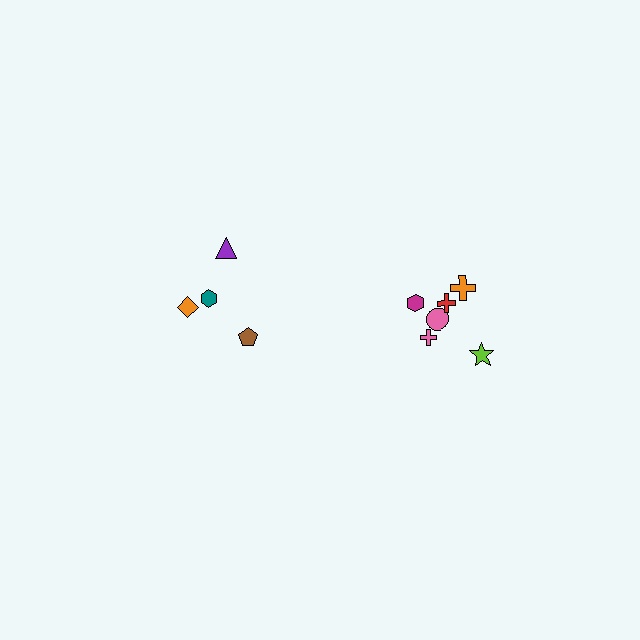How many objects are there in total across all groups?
There are 10 objects.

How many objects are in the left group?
There are 4 objects.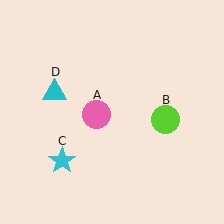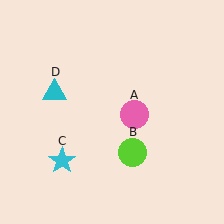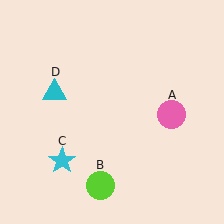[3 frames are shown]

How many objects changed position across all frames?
2 objects changed position: pink circle (object A), lime circle (object B).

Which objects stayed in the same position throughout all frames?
Cyan star (object C) and cyan triangle (object D) remained stationary.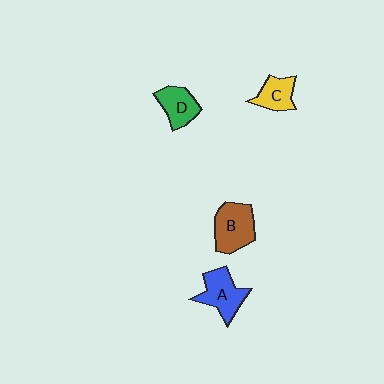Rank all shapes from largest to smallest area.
From largest to smallest: B (brown), A (blue), D (green), C (yellow).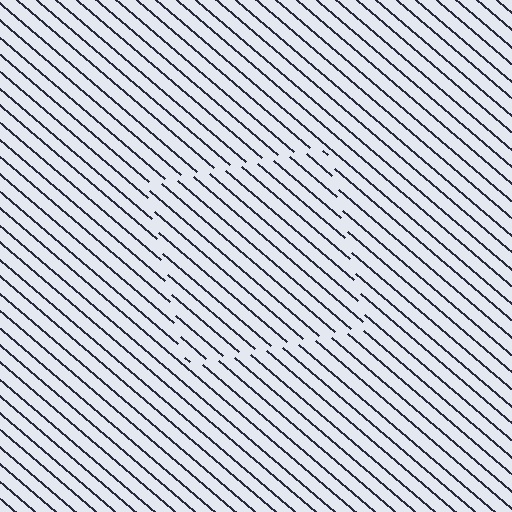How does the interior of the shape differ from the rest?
The interior of the shape contains the same grating, shifted by half a period — the contour is defined by the phase discontinuity where line-ends from the inner and outer gratings abut.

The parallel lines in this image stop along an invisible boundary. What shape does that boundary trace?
An illusory square. The interior of the shape contains the same grating, shifted by half a period — the contour is defined by the phase discontinuity where line-ends from the inner and outer gratings abut.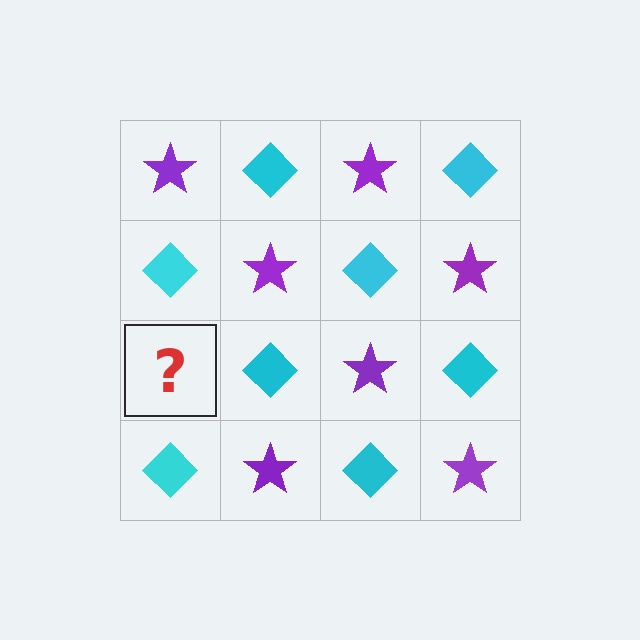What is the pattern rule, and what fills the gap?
The rule is that it alternates purple star and cyan diamond in a checkerboard pattern. The gap should be filled with a purple star.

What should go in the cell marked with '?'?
The missing cell should contain a purple star.